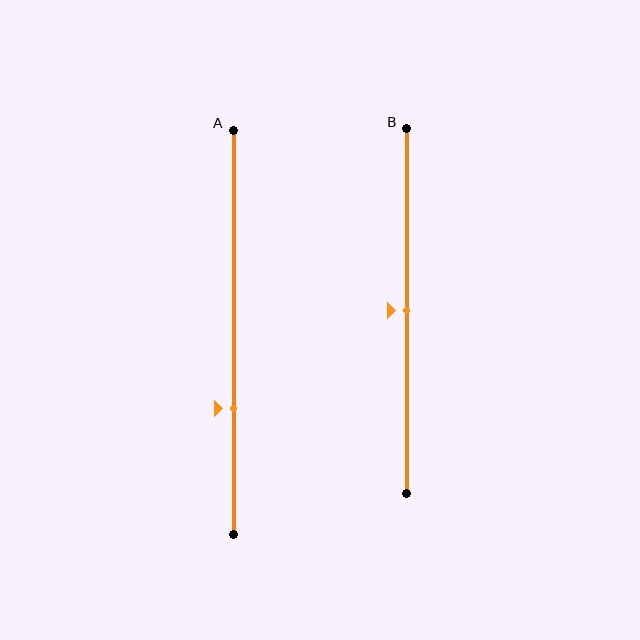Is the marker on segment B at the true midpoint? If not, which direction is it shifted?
Yes, the marker on segment B is at the true midpoint.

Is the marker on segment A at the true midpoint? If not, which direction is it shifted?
No, the marker on segment A is shifted downward by about 19% of the segment length.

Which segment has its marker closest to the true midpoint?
Segment B has its marker closest to the true midpoint.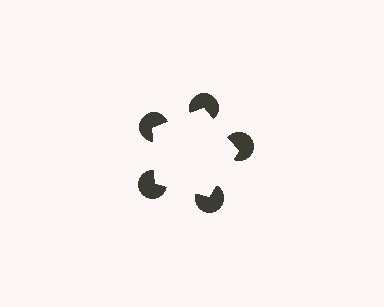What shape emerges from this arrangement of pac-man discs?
An illusory pentagon — its edges are inferred from the aligned wedge cuts in the pac-man discs, not physically drawn.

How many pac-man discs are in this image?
There are 5 — one at each vertex of the illusory pentagon.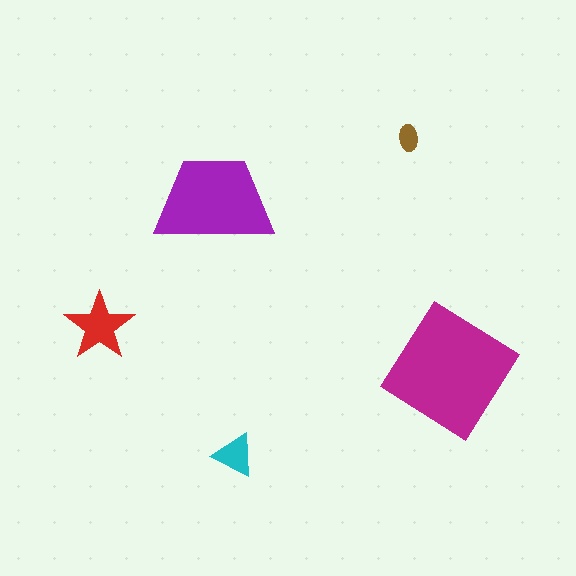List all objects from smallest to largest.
The brown ellipse, the cyan triangle, the red star, the purple trapezoid, the magenta diamond.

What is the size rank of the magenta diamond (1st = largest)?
1st.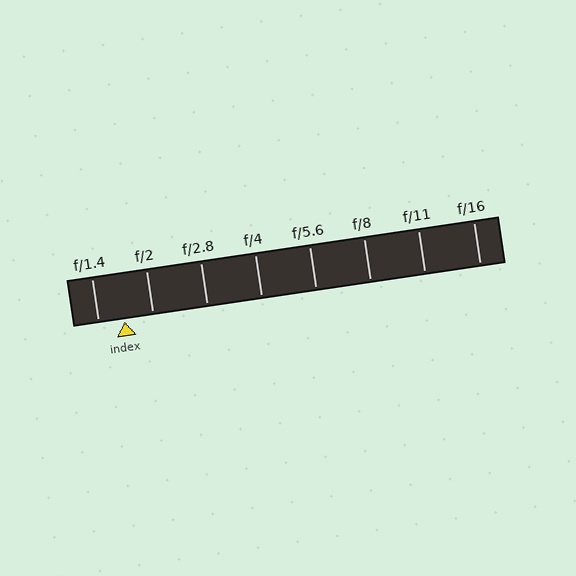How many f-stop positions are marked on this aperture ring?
There are 8 f-stop positions marked.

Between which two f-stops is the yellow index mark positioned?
The index mark is between f/1.4 and f/2.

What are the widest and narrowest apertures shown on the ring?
The widest aperture shown is f/1.4 and the narrowest is f/16.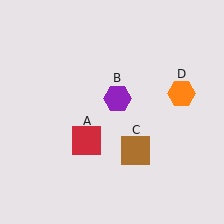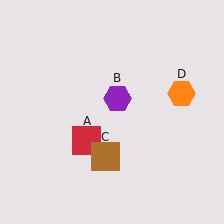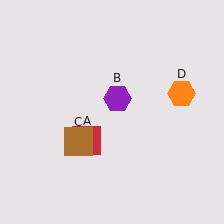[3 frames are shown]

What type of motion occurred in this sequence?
The brown square (object C) rotated clockwise around the center of the scene.